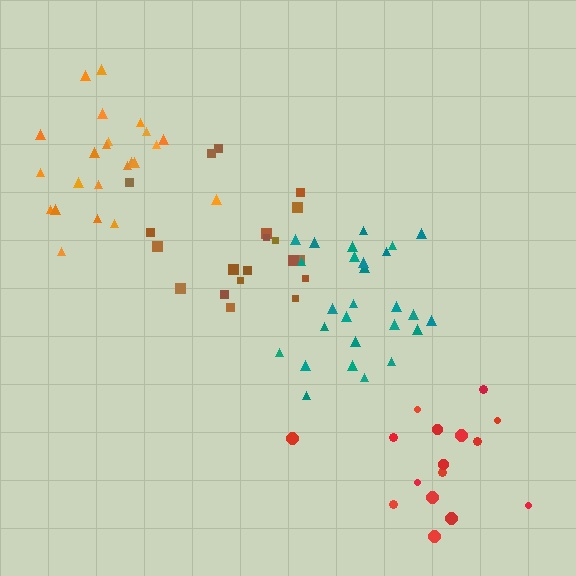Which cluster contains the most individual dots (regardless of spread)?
Teal (27).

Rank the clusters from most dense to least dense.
teal, orange, red, brown.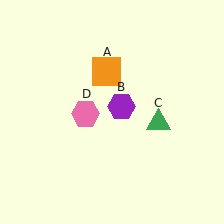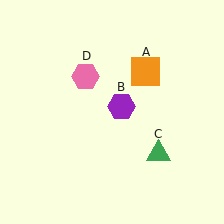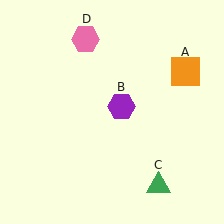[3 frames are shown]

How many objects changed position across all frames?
3 objects changed position: orange square (object A), green triangle (object C), pink hexagon (object D).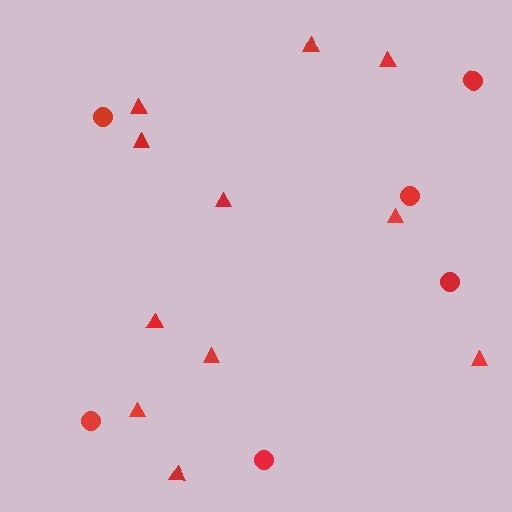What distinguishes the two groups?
There are 2 groups: one group of triangles (11) and one group of circles (6).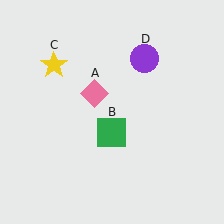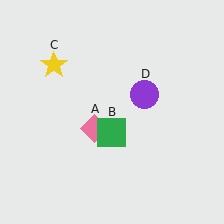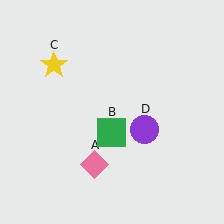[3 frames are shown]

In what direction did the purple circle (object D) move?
The purple circle (object D) moved down.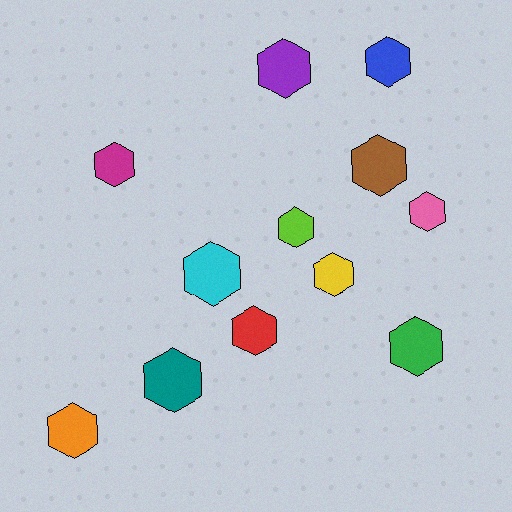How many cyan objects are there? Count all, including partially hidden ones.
There is 1 cyan object.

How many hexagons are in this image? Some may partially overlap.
There are 12 hexagons.